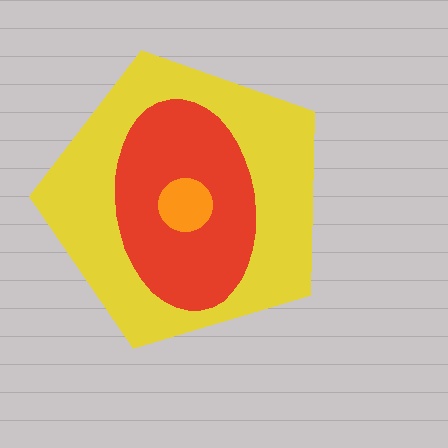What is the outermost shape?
The yellow pentagon.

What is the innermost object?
The orange circle.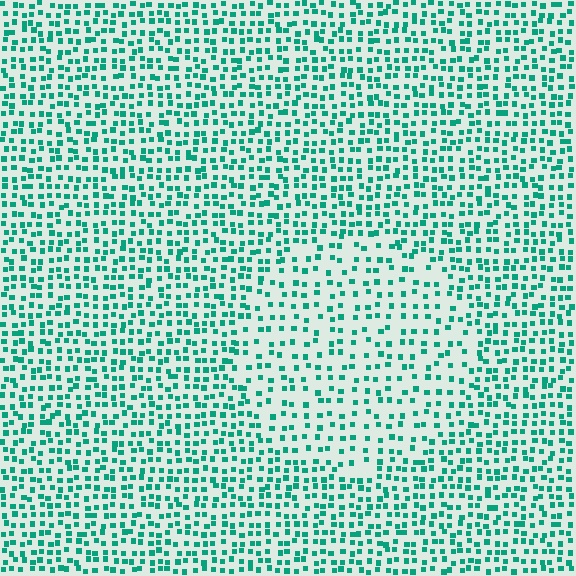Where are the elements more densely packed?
The elements are more densely packed outside the circle boundary.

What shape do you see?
I see a circle.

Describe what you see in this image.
The image contains small teal elements arranged at two different densities. A circle-shaped region is visible where the elements are less densely packed than the surrounding area.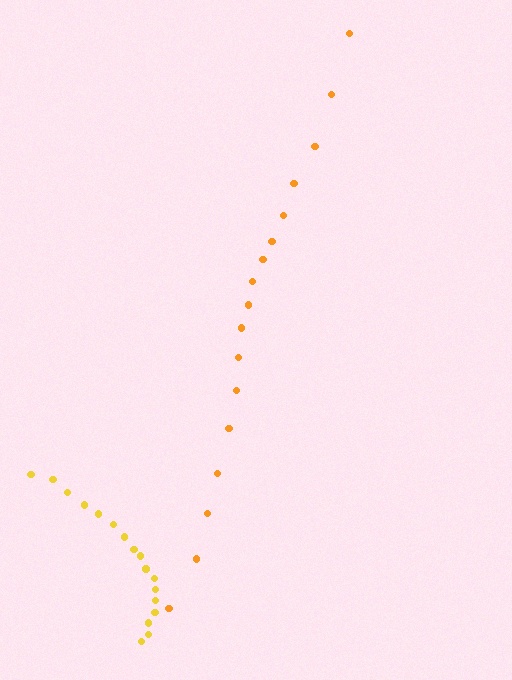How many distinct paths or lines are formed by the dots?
There are 2 distinct paths.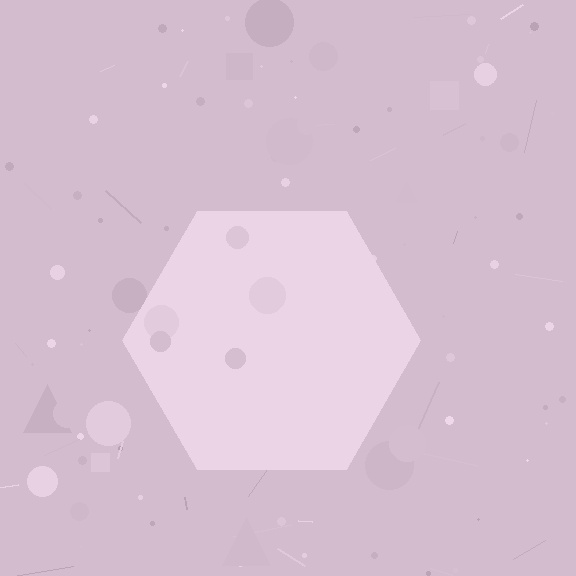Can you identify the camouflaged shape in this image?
The camouflaged shape is a hexagon.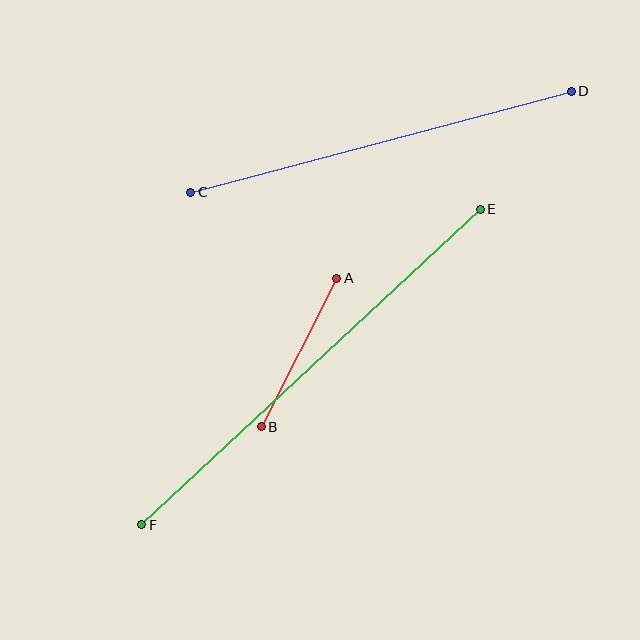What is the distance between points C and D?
The distance is approximately 394 pixels.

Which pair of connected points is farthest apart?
Points E and F are farthest apart.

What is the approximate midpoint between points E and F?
The midpoint is at approximately (311, 367) pixels.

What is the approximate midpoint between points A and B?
The midpoint is at approximately (299, 353) pixels.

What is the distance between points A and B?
The distance is approximately 166 pixels.